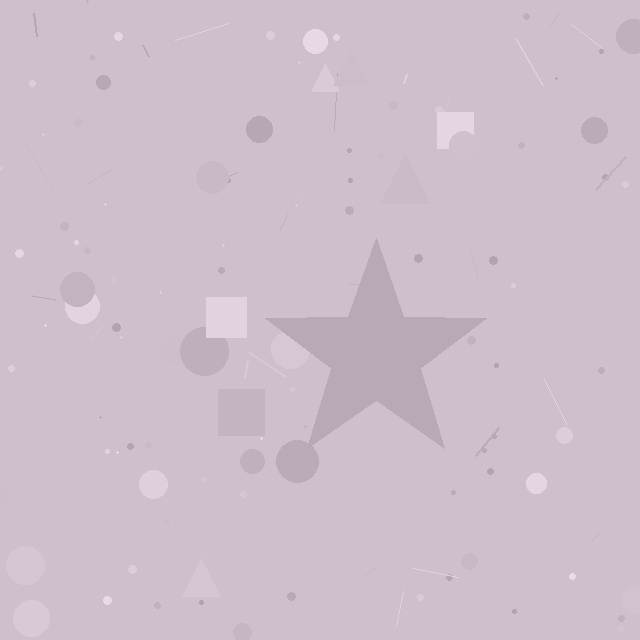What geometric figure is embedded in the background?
A star is embedded in the background.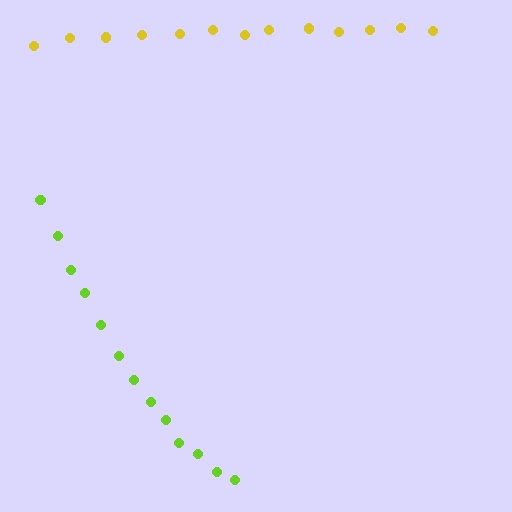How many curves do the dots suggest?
There are 2 distinct paths.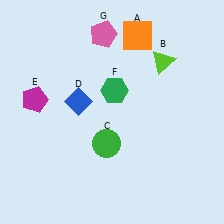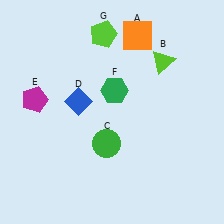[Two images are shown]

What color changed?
The pentagon (G) changed from pink in Image 1 to lime in Image 2.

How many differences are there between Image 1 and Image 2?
There is 1 difference between the two images.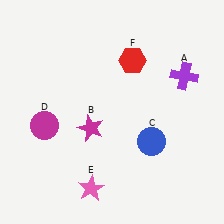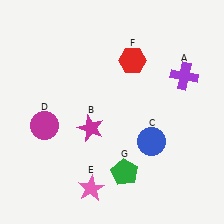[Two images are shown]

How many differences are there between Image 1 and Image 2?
There is 1 difference between the two images.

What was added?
A green pentagon (G) was added in Image 2.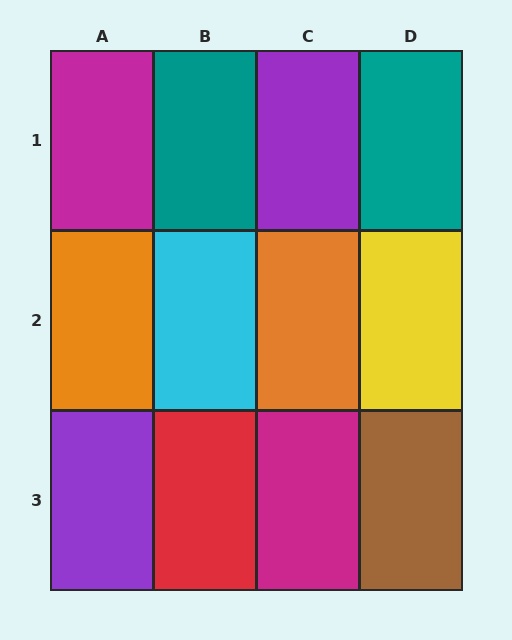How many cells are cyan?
1 cell is cyan.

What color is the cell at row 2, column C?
Orange.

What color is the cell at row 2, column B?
Cyan.